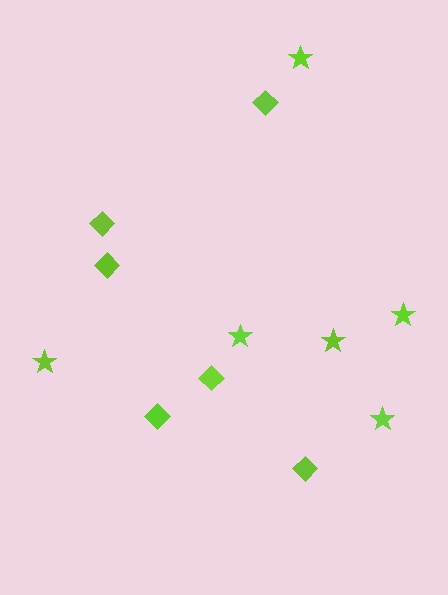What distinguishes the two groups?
There are 2 groups: one group of diamonds (6) and one group of stars (6).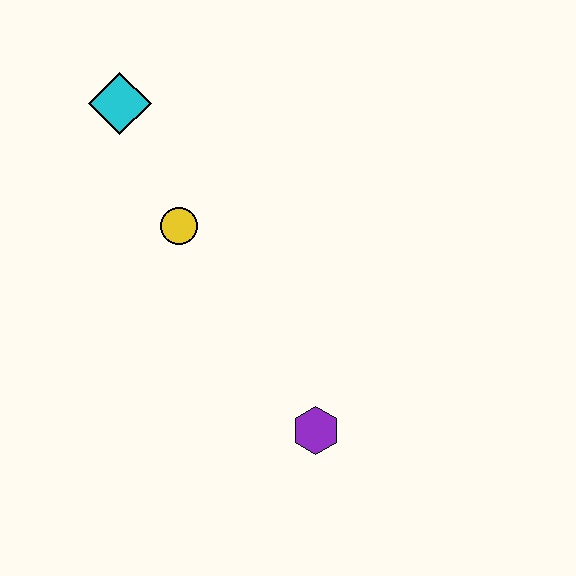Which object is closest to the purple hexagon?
The yellow circle is closest to the purple hexagon.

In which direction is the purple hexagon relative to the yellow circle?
The purple hexagon is below the yellow circle.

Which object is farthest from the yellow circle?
The purple hexagon is farthest from the yellow circle.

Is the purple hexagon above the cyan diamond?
No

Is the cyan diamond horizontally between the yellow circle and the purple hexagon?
No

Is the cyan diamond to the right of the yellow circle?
No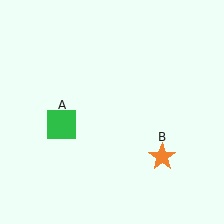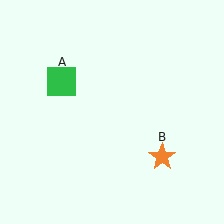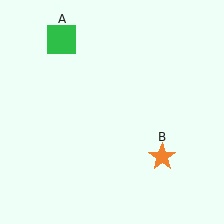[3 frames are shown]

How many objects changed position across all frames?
1 object changed position: green square (object A).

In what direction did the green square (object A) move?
The green square (object A) moved up.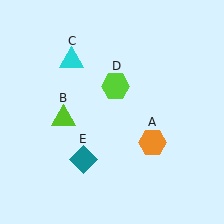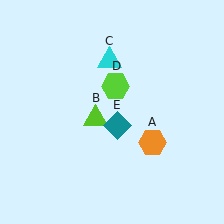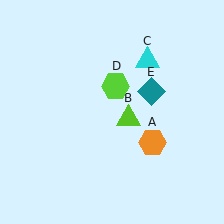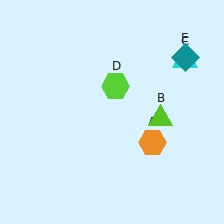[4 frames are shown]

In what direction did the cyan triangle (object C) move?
The cyan triangle (object C) moved right.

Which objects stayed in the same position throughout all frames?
Orange hexagon (object A) and lime hexagon (object D) remained stationary.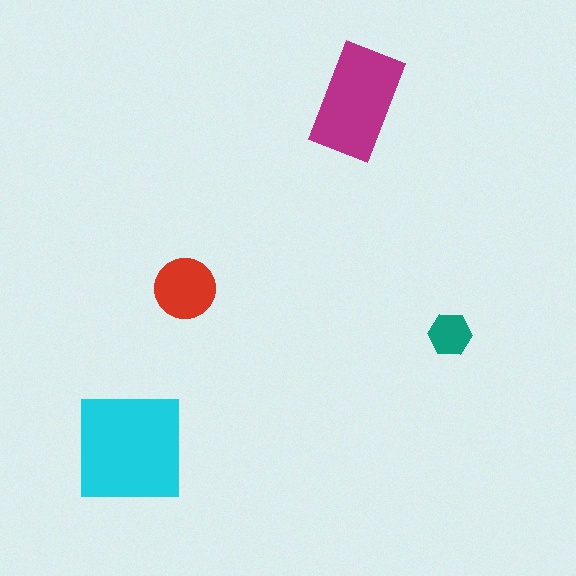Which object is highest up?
The magenta rectangle is topmost.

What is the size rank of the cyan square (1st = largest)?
1st.